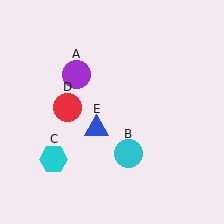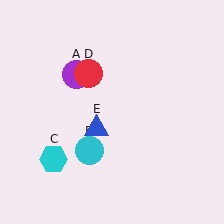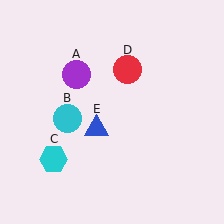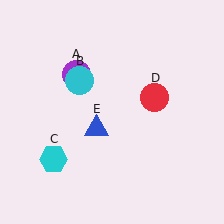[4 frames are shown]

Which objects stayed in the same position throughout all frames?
Purple circle (object A) and cyan hexagon (object C) and blue triangle (object E) remained stationary.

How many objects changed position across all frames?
2 objects changed position: cyan circle (object B), red circle (object D).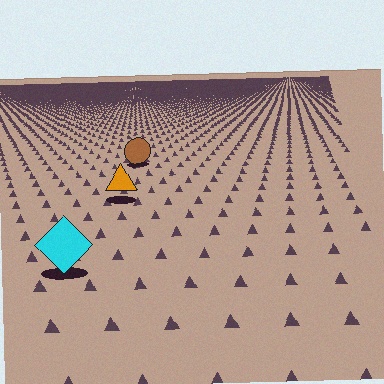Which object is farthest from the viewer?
The brown circle is farthest from the viewer. It appears smaller and the ground texture around it is denser.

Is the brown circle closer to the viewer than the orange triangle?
No. The orange triangle is closer — you can tell from the texture gradient: the ground texture is coarser near it.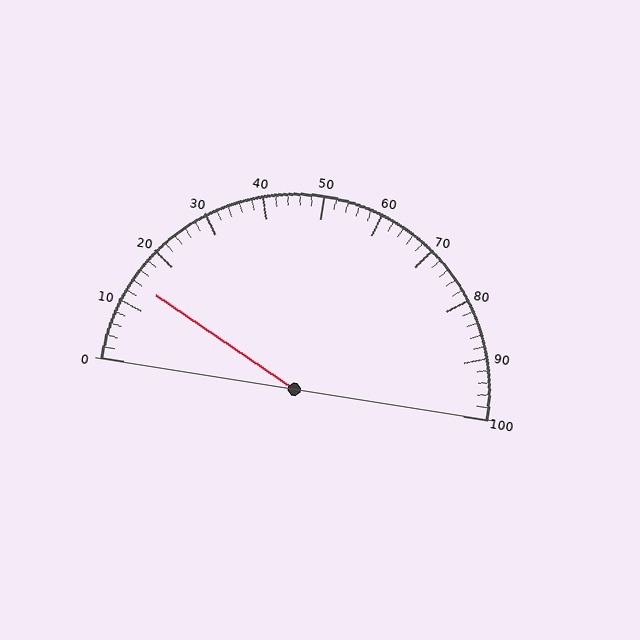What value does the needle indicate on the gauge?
The needle indicates approximately 14.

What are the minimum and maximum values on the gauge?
The gauge ranges from 0 to 100.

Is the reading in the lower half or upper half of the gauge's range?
The reading is in the lower half of the range (0 to 100).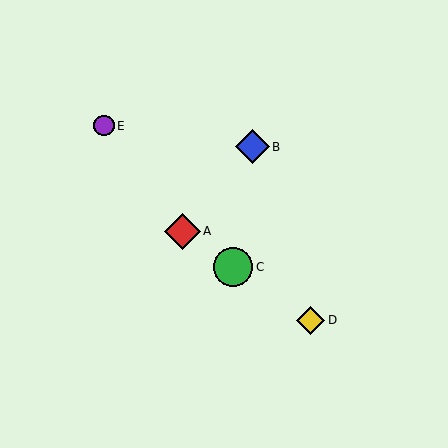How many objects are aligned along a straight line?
3 objects (A, C, D) are aligned along a straight line.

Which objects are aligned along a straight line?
Objects A, C, D are aligned along a straight line.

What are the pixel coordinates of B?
Object B is at (252, 147).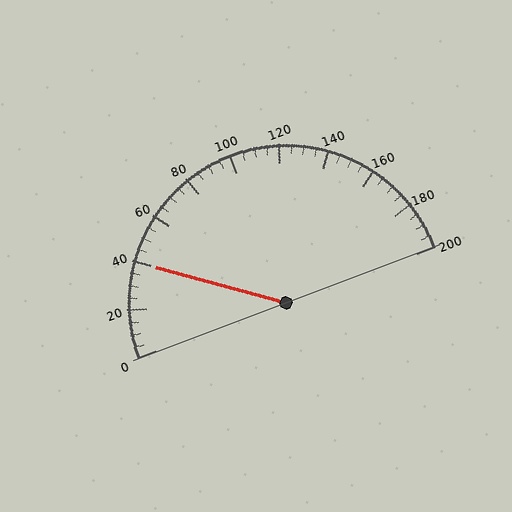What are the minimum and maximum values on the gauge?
The gauge ranges from 0 to 200.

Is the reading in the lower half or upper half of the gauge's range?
The reading is in the lower half of the range (0 to 200).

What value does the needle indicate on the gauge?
The needle indicates approximately 40.